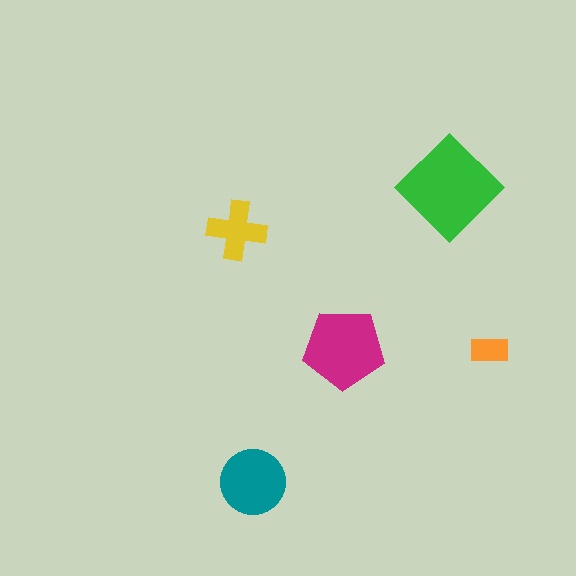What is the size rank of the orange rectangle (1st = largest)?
5th.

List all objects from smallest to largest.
The orange rectangle, the yellow cross, the teal circle, the magenta pentagon, the green diamond.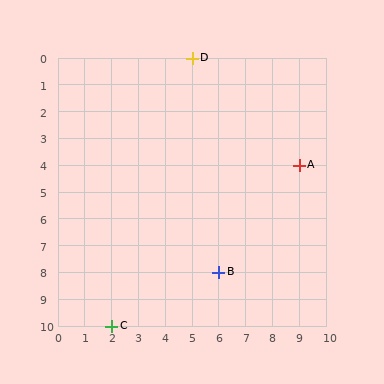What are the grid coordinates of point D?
Point D is at grid coordinates (5, 0).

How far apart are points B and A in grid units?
Points B and A are 3 columns and 4 rows apart (about 5.0 grid units diagonally).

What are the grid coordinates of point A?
Point A is at grid coordinates (9, 4).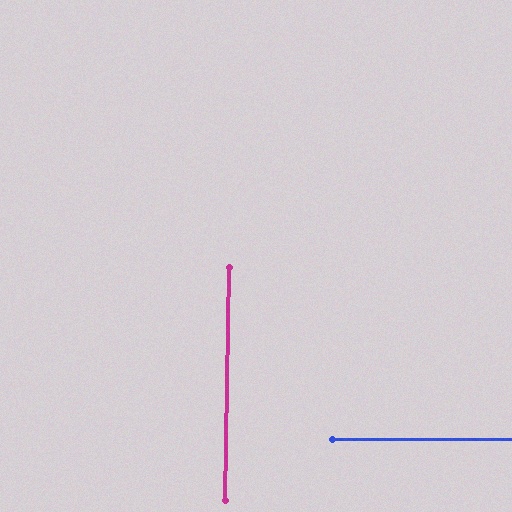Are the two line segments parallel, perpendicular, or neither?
Perpendicular — they meet at approximately 89°.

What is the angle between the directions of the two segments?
Approximately 89 degrees.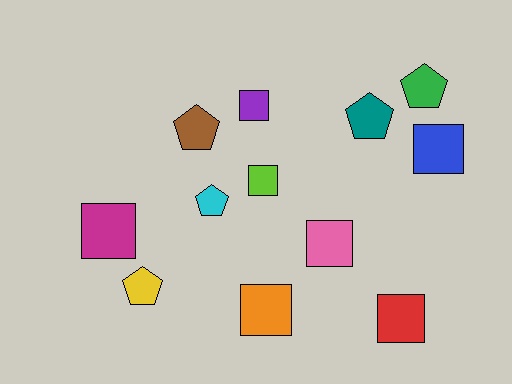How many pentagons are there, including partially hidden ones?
There are 5 pentagons.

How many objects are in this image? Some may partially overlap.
There are 12 objects.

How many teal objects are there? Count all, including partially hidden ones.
There is 1 teal object.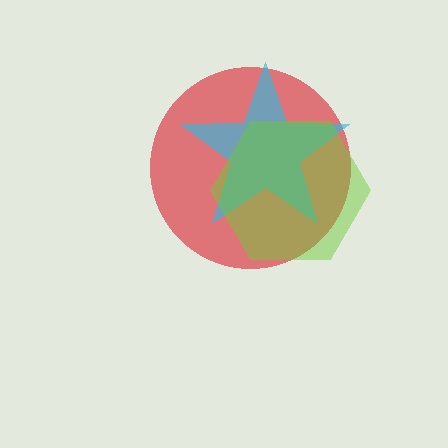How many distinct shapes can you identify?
There are 3 distinct shapes: a red circle, a cyan star, a lime hexagon.